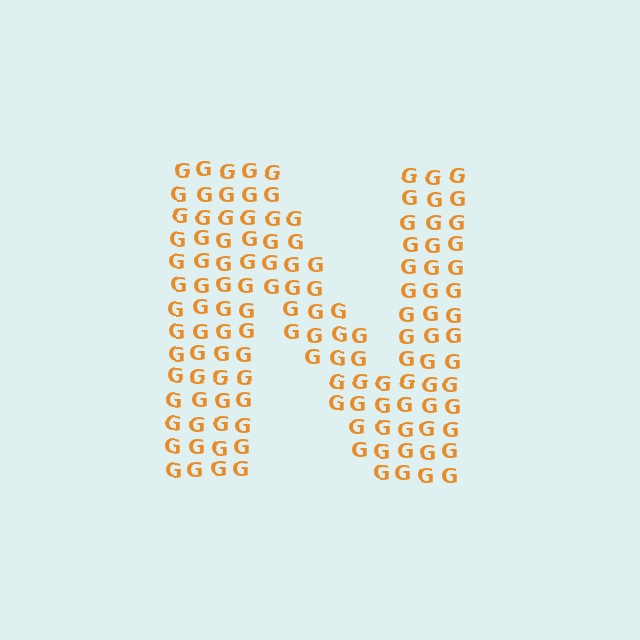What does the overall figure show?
The overall figure shows the letter N.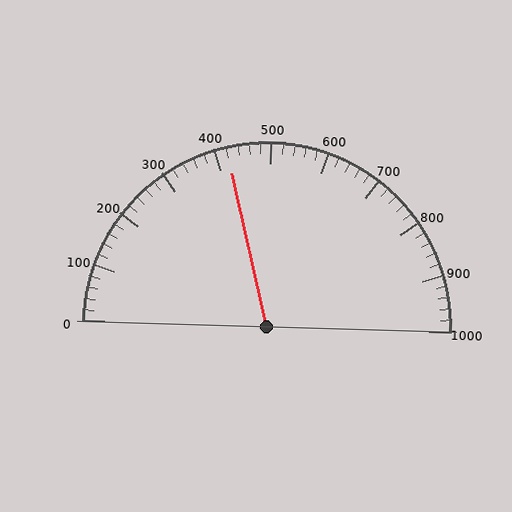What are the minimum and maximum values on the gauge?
The gauge ranges from 0 to 1000.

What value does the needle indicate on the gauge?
The needle indicates approximately 420.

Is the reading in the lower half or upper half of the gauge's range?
The reading is in the lower half of the range (0 to 1000).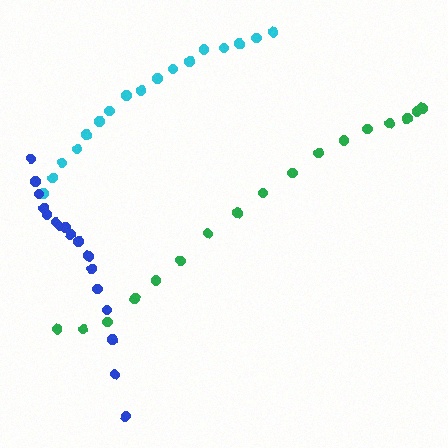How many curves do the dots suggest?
There are 3 distinct paths.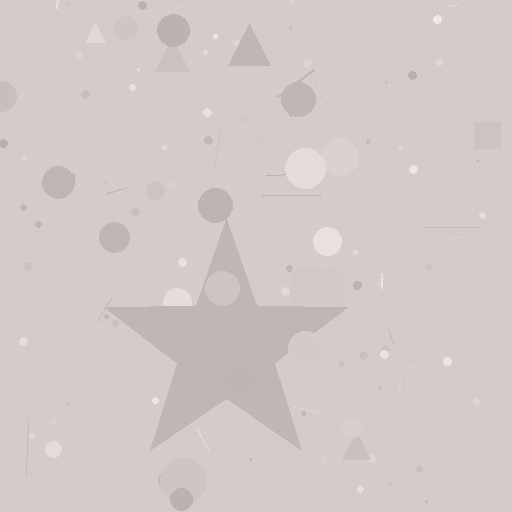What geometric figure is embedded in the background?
A star is embedded in the background.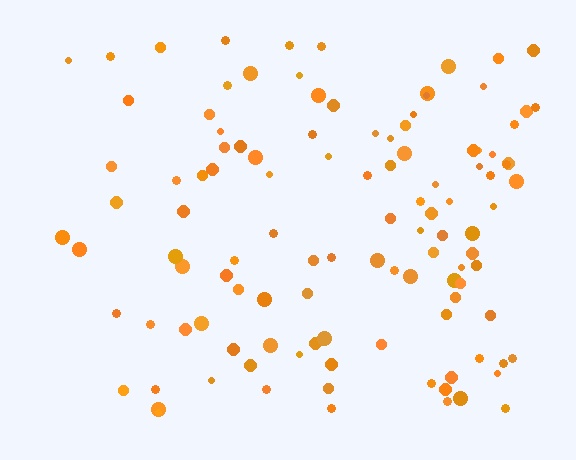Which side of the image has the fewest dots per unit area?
The left.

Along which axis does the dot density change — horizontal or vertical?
Horizontal.